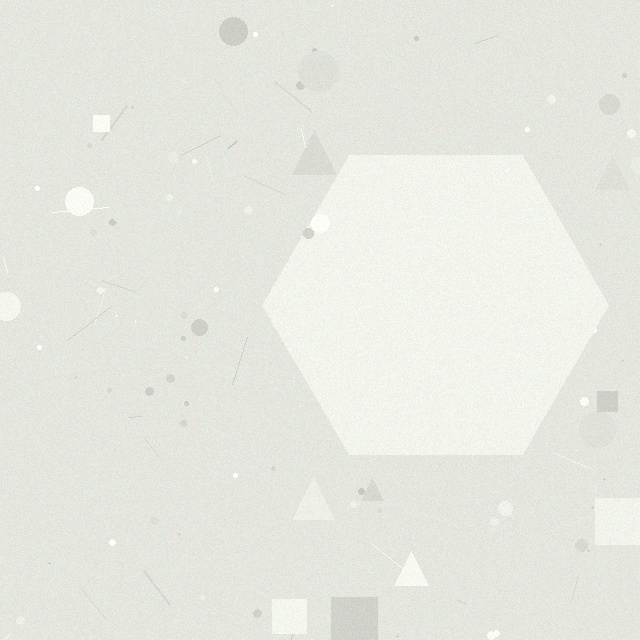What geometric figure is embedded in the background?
A hexagon is embedded in the background.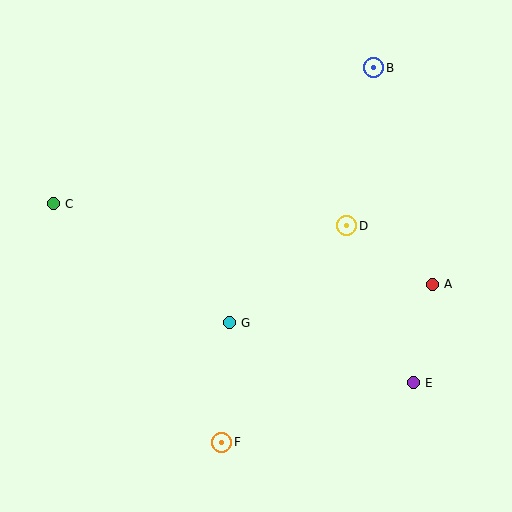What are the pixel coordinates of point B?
Point B is at (374, 68).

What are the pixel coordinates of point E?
Point E is at (413, 383).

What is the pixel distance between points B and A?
The distance between B and A is 224 pixels.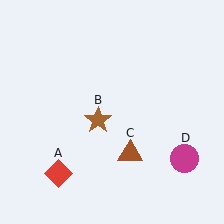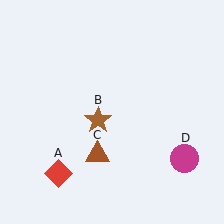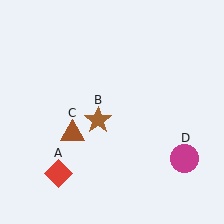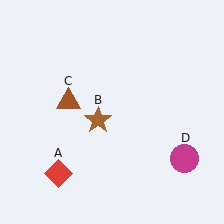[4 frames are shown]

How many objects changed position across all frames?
1 object changed position: brown triangle (object C).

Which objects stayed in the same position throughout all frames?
Red diamond (object A) and brown star (object B) and magenta circle (object D) remained stationary.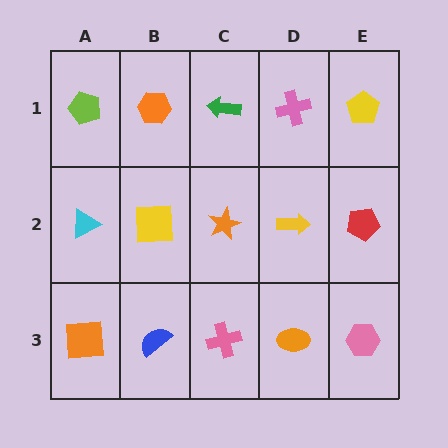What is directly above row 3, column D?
A yellow arrow.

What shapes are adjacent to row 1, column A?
A cyan triangle (row 2, column A), an orange hexagon (row 1, column B).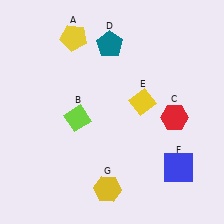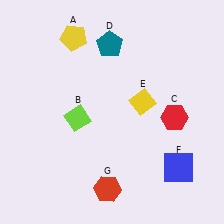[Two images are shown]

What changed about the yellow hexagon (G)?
In Image 1, G is yellow. In Image 2, it changed to red.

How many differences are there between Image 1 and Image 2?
There is 1 difference between the two images.